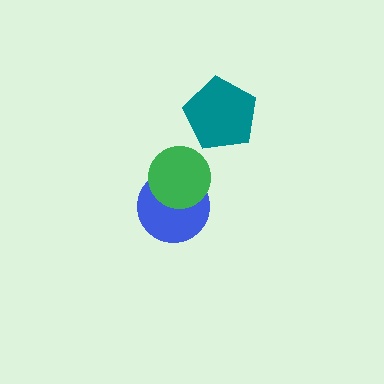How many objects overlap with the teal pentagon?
0 objects overlap with the teal pentagon.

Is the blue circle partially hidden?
Yes, it is partially covered by another shape.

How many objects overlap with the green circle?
1 object overlaps with the green circle.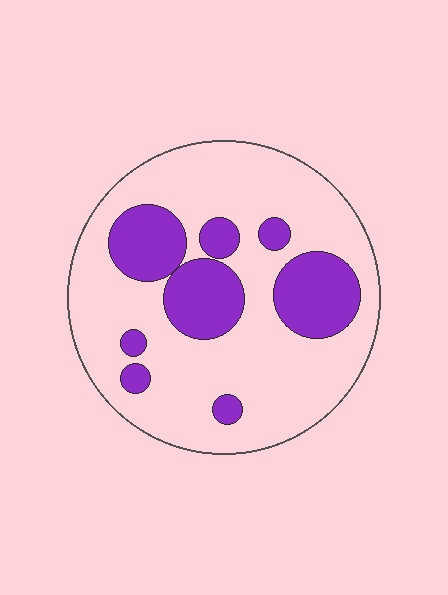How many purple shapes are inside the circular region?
8.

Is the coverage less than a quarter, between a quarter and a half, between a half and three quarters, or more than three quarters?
Between a quarter and a half.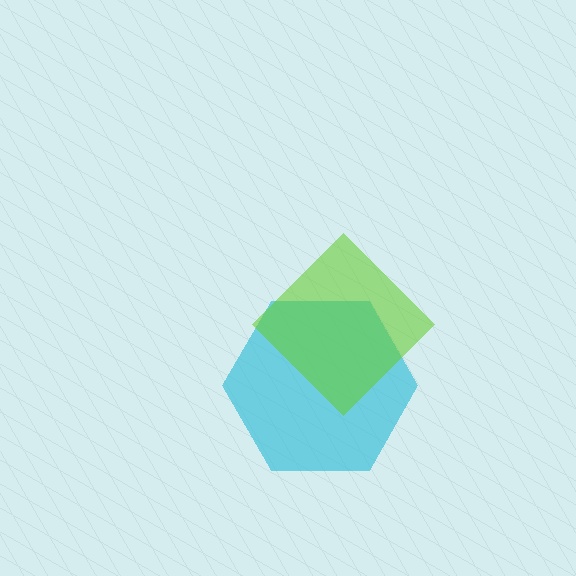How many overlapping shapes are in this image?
There are 2 overlapping shapes in the image.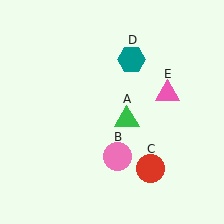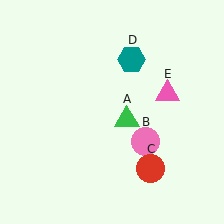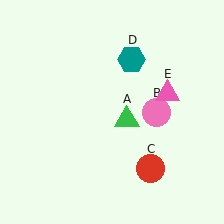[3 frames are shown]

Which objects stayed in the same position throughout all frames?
Green triangle (object A) and red circle (object C) and teal hexagon (object D) and pink triangle (object E) remained stationary.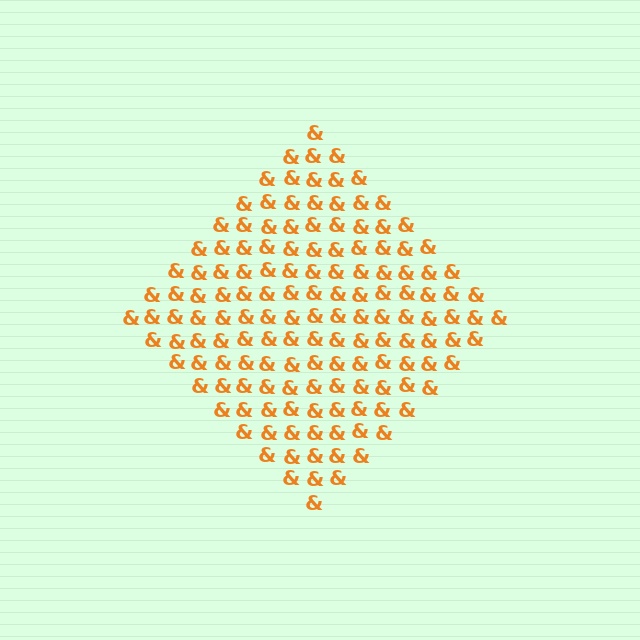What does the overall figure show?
The overall figure shows a diamond.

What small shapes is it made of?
It is made of small ampersands.